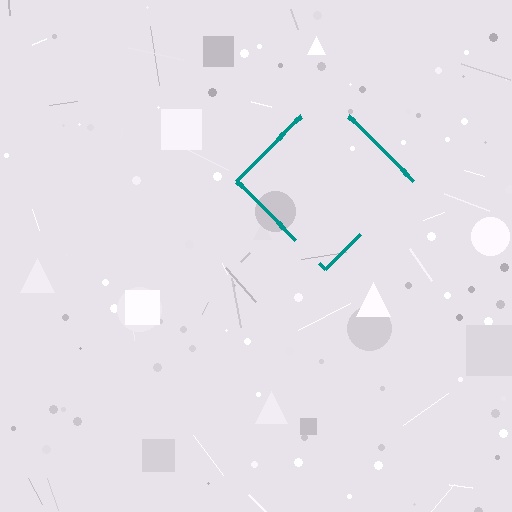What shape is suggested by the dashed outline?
The dashed outline suggests a diamond.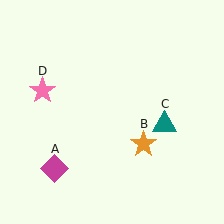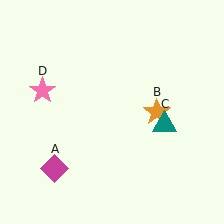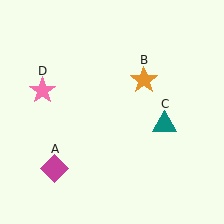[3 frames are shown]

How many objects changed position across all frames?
1 object changed position: orange star (object B).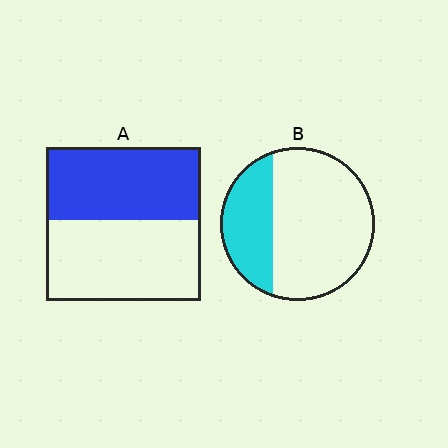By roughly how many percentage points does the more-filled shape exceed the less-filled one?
By roughly 15 percentage points (A over B).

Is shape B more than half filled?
No.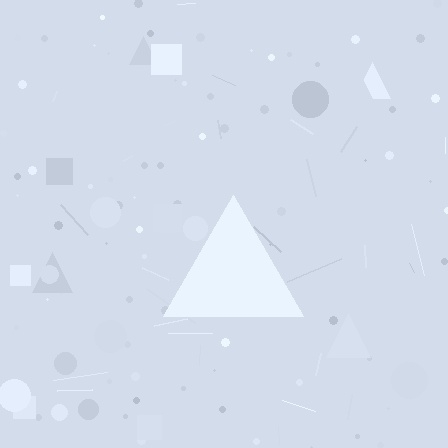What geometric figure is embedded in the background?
A triangle is embedded in the background.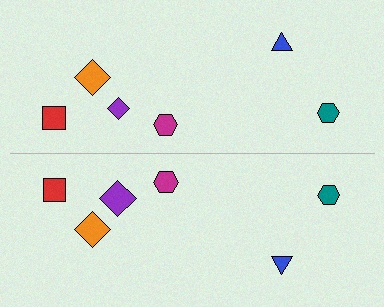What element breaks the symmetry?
The purple diamond on the bottom side has a different size than its mirror counterpart.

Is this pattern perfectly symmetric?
No, the pattern is not perfectly symmetric. The purple diamond on the bottom side has a different size than its mirror counterpart.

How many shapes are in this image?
There are 12 shapes in this image.